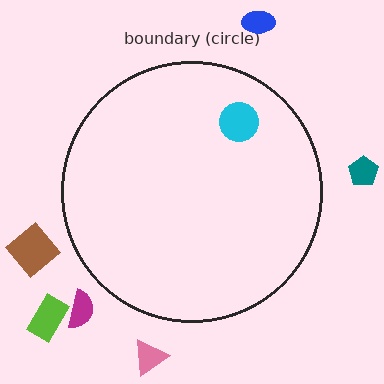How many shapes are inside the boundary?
1 inside, 6 outside.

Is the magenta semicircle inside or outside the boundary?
Outside.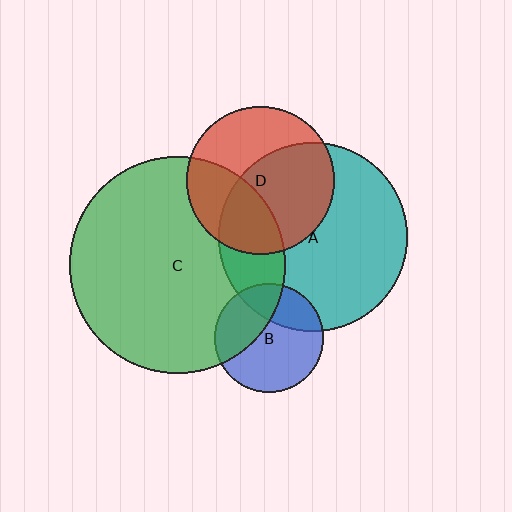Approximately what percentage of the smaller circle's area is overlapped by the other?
Approximately 55%.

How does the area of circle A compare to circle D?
Approximately 1.6 times.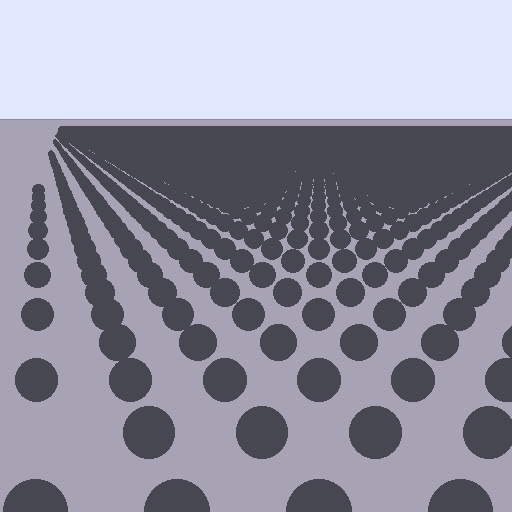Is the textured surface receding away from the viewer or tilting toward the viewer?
The surface is receding away from the viewer. Texture elements get smaller and denser toward the top.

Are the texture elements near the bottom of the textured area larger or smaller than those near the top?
Larger. Near the bottom, elements are closer to the viewer and appear at a bigger on-screen size.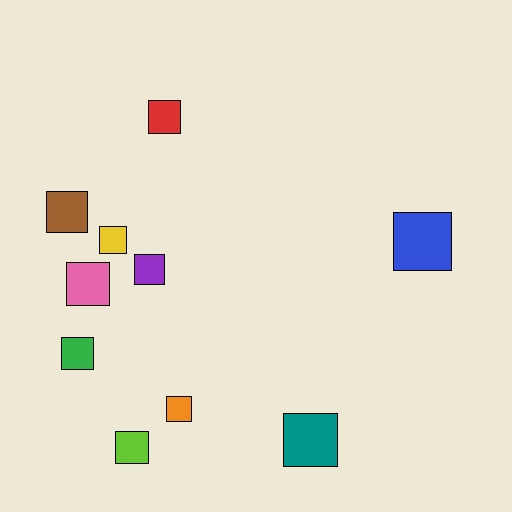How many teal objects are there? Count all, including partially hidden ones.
There is 1 teal object.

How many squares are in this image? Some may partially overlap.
There are 10 squares.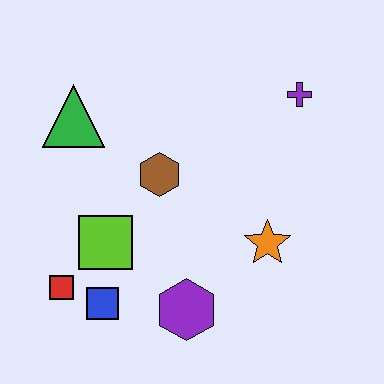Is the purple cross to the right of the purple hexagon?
Yes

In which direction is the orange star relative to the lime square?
The orange star is to the right of the lime square.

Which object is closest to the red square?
The blue square is closest to the red square.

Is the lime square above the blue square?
Yes